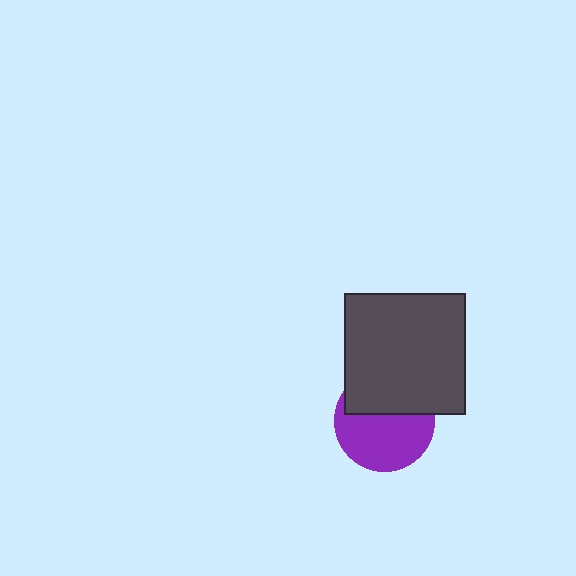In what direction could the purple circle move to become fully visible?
The purple circle could move down. That would shift it out from behind the dark gray square entirely.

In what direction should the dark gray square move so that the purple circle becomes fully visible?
The dark gray square should move up. That is the shortest direction to clear the overlap and leave the purple circle fully visible.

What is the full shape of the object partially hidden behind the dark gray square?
The partially hidden object is a purple circle.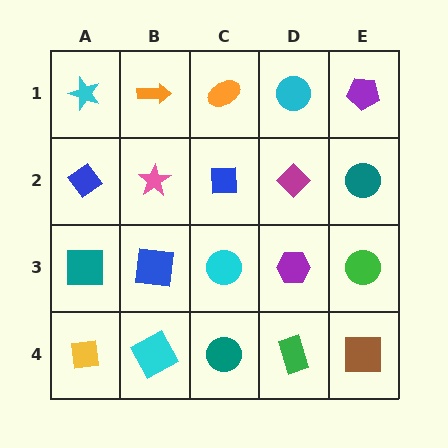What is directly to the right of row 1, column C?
A cyan circle.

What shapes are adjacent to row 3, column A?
A blue diamond (row 2, column A), a yellow square (row 4, column A), a blue square (row 3, column B).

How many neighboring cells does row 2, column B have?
4.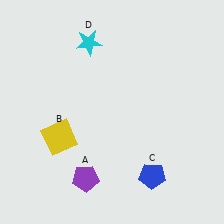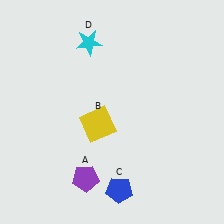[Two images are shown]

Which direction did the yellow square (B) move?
The yellow square (B) moved right.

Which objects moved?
The objects that moved are: the yellow square (B), the blue pentagon (C).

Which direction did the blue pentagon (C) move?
The blue pentagon (C) moved left.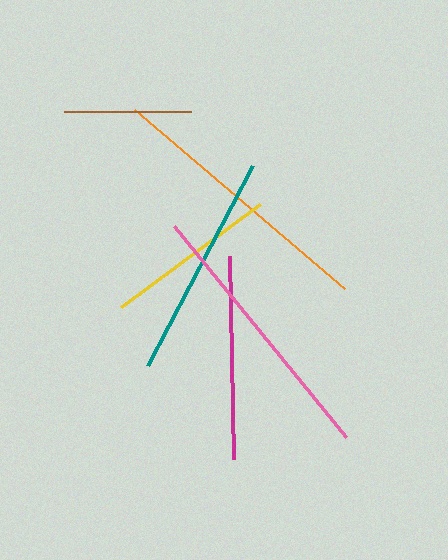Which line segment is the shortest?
The brown line is the shortest at approximately 127 pixels.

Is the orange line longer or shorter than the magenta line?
The orange line is longer than the magenta line.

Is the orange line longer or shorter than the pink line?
The orange line is longer than the pink line.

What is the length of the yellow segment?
The yellow segment is approximately 173 pixels long.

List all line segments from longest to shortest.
From longest to shortest: orange, pink, teal, magenta, yellow, brown.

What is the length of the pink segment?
The pink segment is approximately 273 pixels long.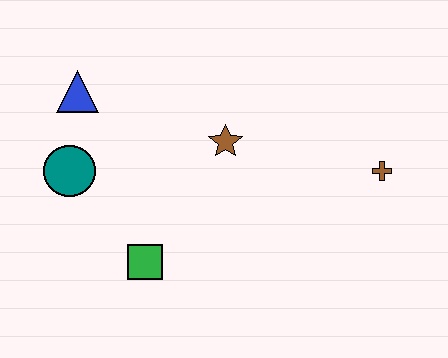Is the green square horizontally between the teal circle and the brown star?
Yes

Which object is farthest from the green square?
The brown cross is farthest from the green square.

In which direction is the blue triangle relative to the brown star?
The blue triangle is to the left of the brown star.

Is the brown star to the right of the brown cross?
No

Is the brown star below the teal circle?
No